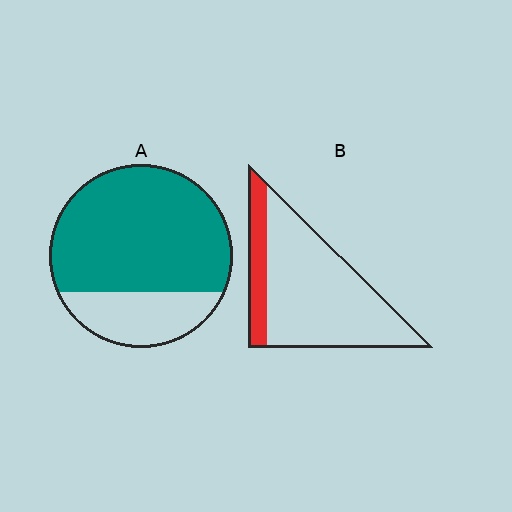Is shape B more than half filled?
No.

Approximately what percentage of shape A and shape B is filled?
A is approximately 75% and B is approximately 20%.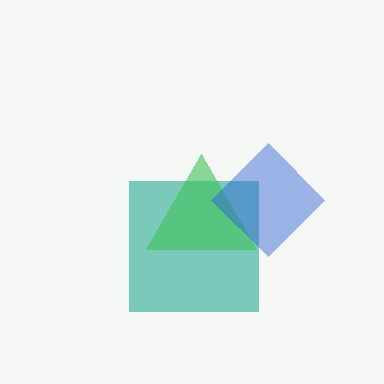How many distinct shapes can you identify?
There are 3 distinct shapes: a teal square, a green triangle, a blue diamond.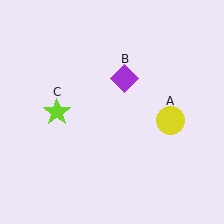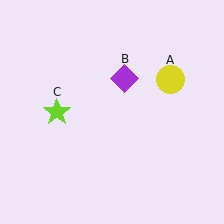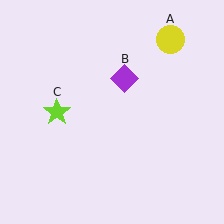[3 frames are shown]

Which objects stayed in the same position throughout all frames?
Purple diamond (object B) and lime star (object C) remained stationary.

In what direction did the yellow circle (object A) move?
The yellow circle (object A) moved up.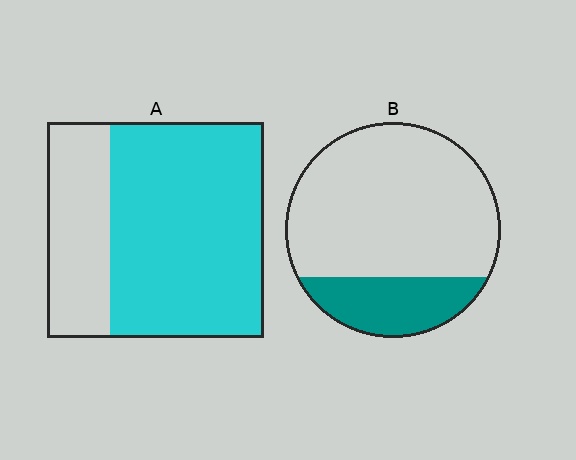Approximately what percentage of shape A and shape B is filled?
A is approximately 70% and B is approximately 25%.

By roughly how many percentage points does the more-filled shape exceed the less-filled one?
By roughly 50 percentage points (A over B).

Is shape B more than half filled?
No.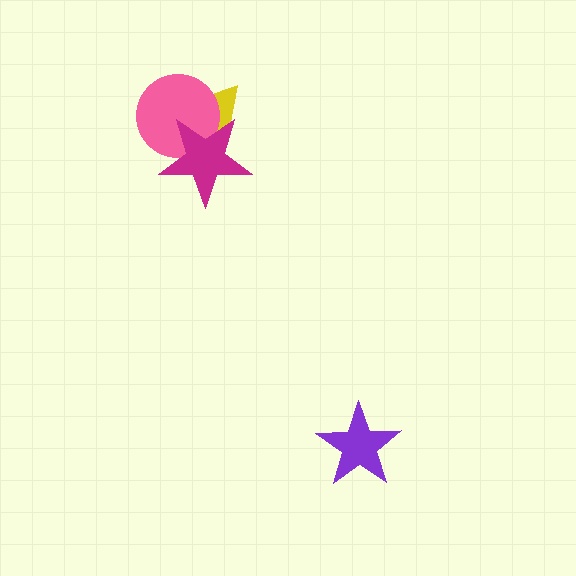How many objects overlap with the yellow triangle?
2 objects overlap with the yellow triangle.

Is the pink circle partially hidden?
Yes, it is partially covered by another shape.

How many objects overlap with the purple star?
0 objects overlap with the purple star.